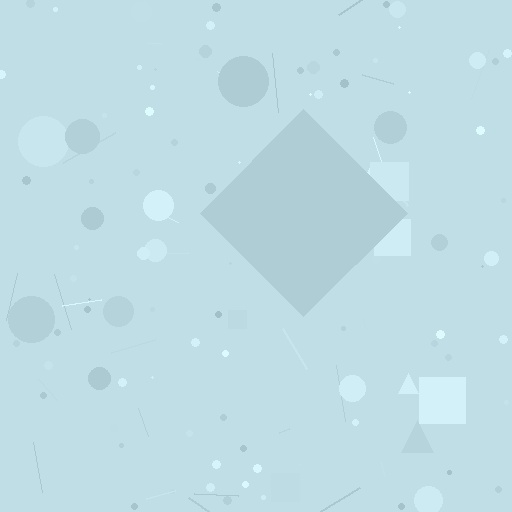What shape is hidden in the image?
A diamond is hidden in the image.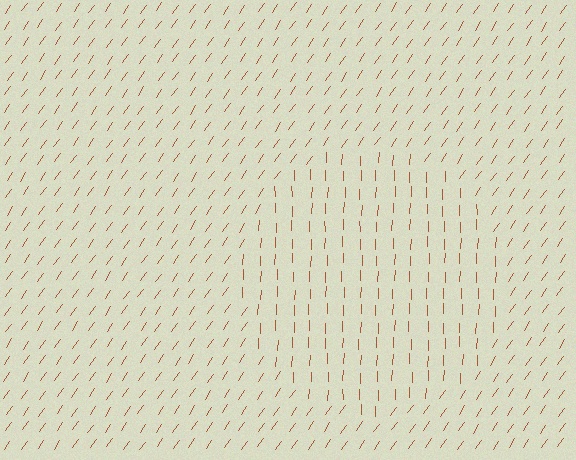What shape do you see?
I see a circle.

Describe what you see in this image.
The image is filled with small brown line segments. A circle region in the image has lines oriented differently from the surrounding lines, creating a visible texture boundary.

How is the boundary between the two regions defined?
The boundary is defined purely by a change in line orientation (approximately 33 degrees difference). All lines are the same color and thickness.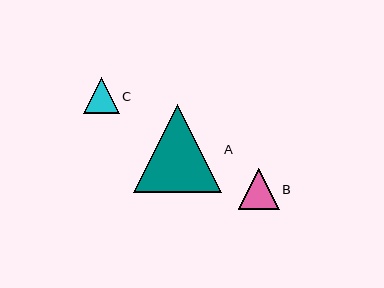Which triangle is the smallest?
Triangle C is the smallest with a size of approximately 36 pixels.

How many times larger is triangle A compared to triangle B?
Triangle A is approximately 2.2 times the size of triangle B.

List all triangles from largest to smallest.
From largest to smallest: A, B, C.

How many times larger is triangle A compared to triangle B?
Triangle A is approximately 2.2 times the size of triangle B.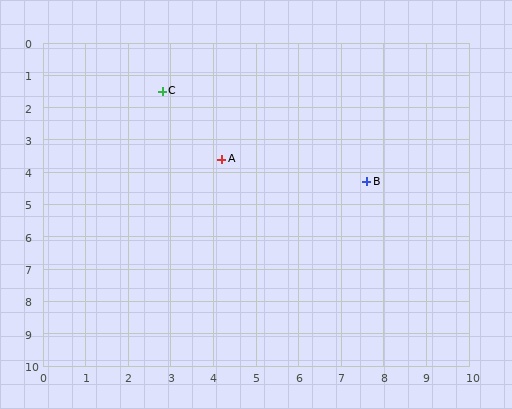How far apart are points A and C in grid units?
Points A and C are about 2.5 grid units apart.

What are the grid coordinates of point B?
Point B is at approximately (7.6, 4.3).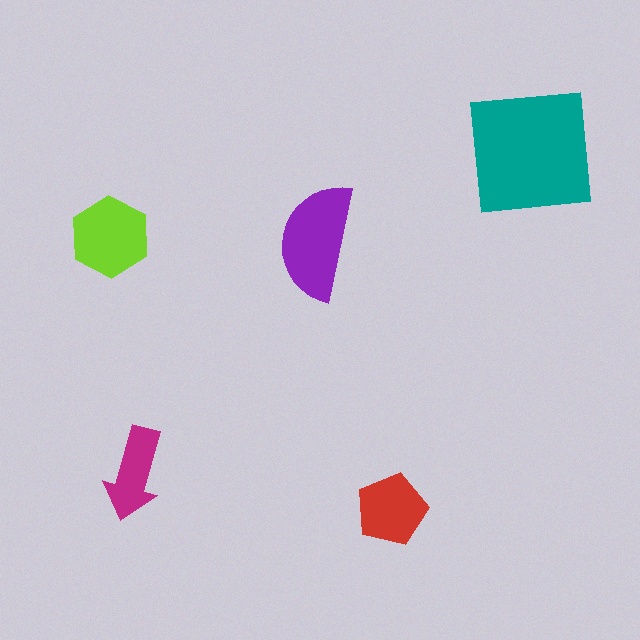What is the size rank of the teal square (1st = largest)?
1st.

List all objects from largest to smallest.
The teal square, the purple semicircle, the lime hexagon, the red pentagon, the magenta arrow.